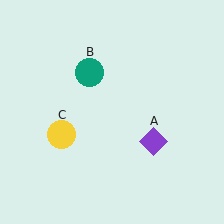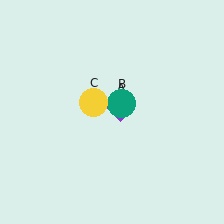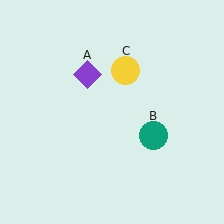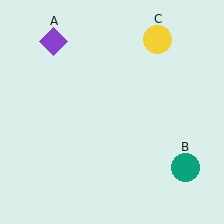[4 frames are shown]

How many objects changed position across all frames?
3 objects changed position: purple diamond (object A), teal circle (object B), yellow circle (object C).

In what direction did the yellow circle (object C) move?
The yellow circle (object C) moved up and to the right.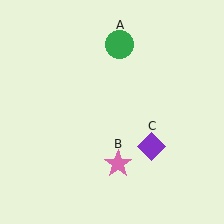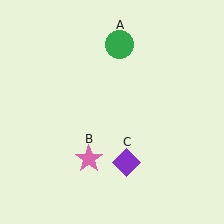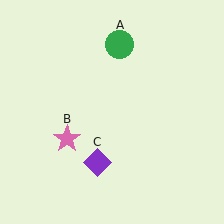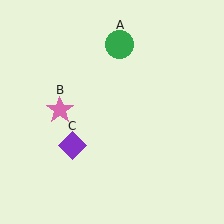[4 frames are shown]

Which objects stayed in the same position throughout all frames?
Green circle (object A) remained stationary.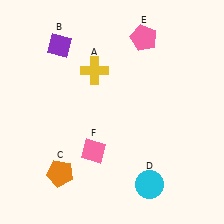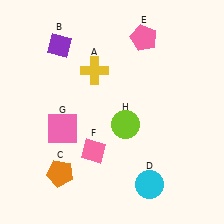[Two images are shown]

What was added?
A pink square (G), a lime circle (H) were added in Image 2.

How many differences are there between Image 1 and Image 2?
There are 2 differences between the two images.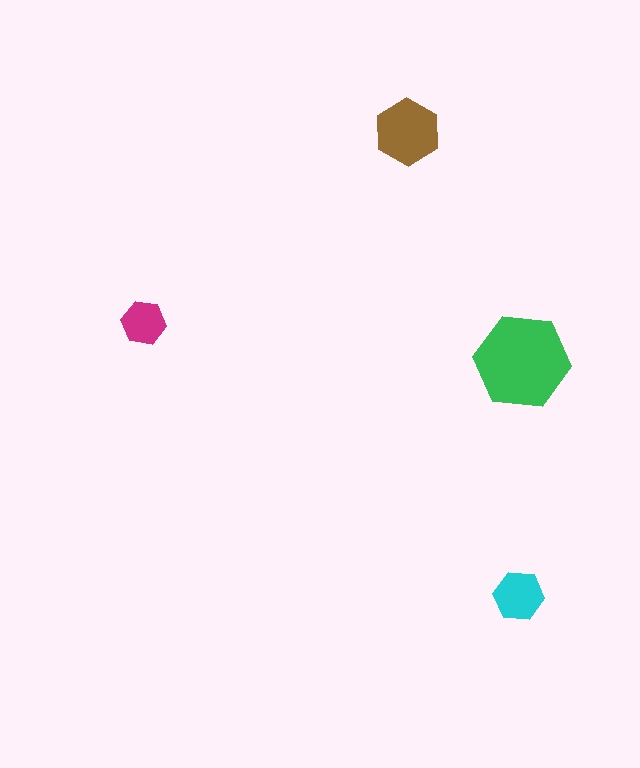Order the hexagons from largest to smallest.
the green one, the brown one, the cyan one, the magenta one.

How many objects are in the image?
There are 4 objects in the image.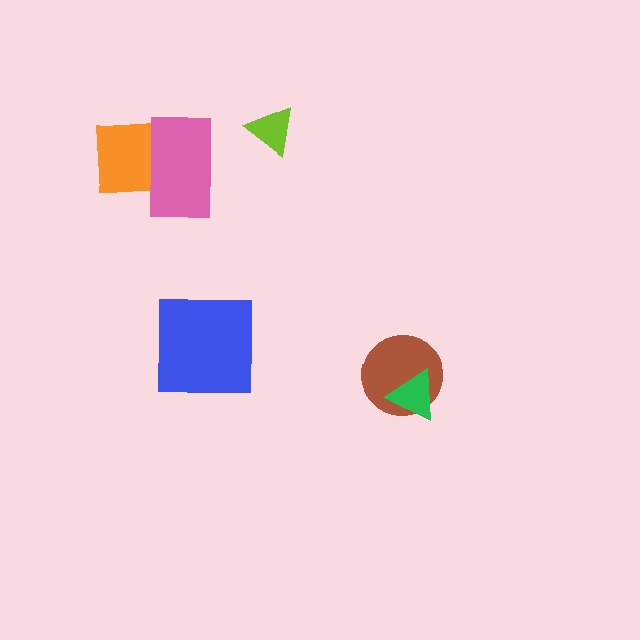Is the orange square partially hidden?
Yes, it is partially covered by another shape.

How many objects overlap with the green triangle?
1 object overlaps with the green triangle.